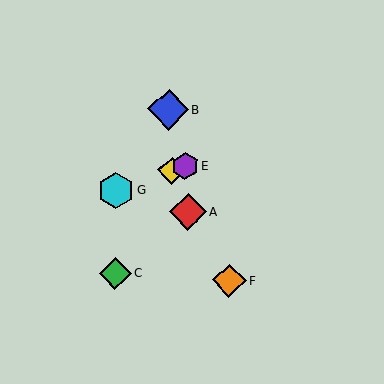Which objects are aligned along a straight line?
Objects D, E, G are aligned along a straight line.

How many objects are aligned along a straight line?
3 objects (D, E, G) are aligned along a straight line.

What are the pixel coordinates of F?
Object F is at (229, 280).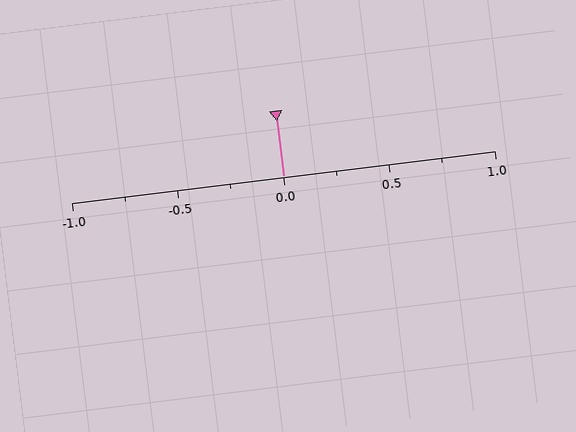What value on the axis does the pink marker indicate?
The marker indicates approximately 0.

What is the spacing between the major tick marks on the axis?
The major ticks are spaced 0.5 apart.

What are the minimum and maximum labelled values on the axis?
The axis runs from -1.0 to 1.0.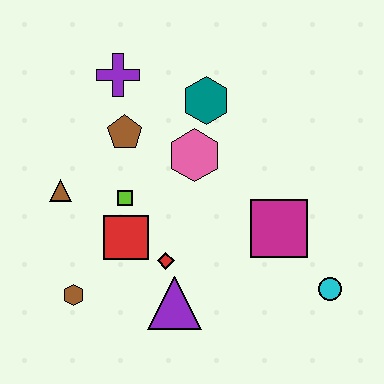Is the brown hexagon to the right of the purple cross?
No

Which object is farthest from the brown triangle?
The cyan circle is farthest from the brown triangle.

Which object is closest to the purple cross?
The brown pentagon is closest to the purple cross.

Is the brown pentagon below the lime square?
No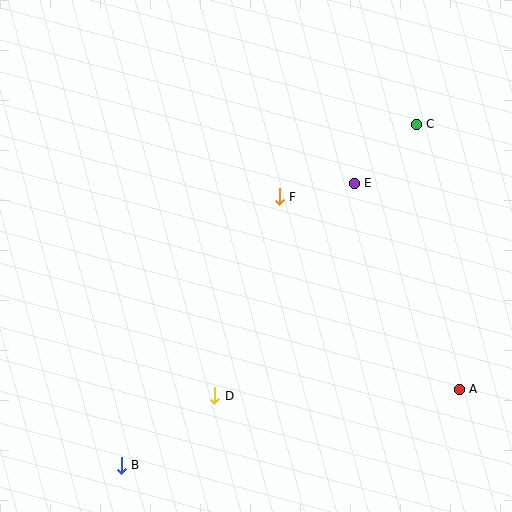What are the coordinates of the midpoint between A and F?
The midpoint between A and F is at (369, 293).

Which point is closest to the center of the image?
Point F at (279, 197) is closest to the center.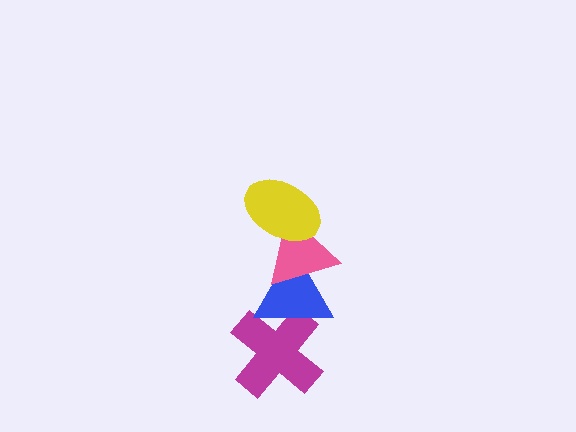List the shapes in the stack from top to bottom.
From top to bottom: the yellow ellipse, the pink triangle, the blue triangle, the magenta cross.